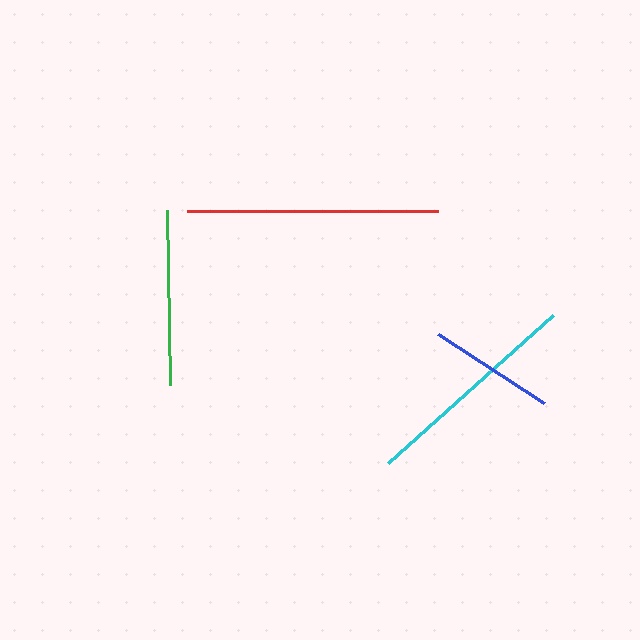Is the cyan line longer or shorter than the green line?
The cyan line is longer than the green line.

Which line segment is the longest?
The red line is the longest at approximately 251 pixels.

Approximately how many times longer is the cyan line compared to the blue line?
The cyan line is approximately 1.8 times the length of the blue line.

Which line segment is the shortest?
The blue line is the shortest at approximately 127 pixels.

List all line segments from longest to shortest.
From longest to shortest: red, cyan, green, blue.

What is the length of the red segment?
The red segment is approximately 251 pixels long.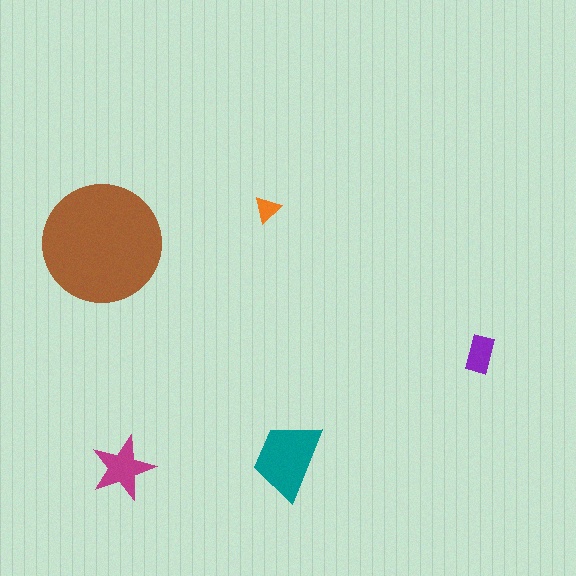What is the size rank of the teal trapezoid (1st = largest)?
2nd.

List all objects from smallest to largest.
The orange triangle, the purple rectangle, the magenta star, the teal trapezoid, the brown circle.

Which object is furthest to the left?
The brown circle is leftmost.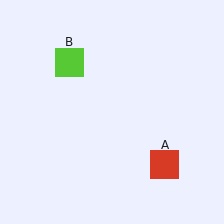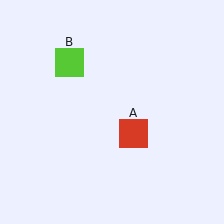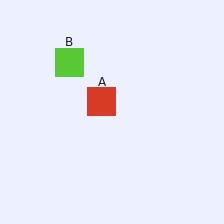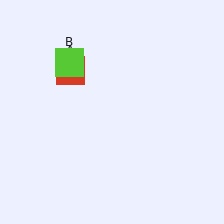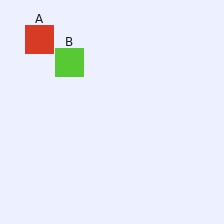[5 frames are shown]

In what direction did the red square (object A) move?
The red square (object A) moved up and to the left.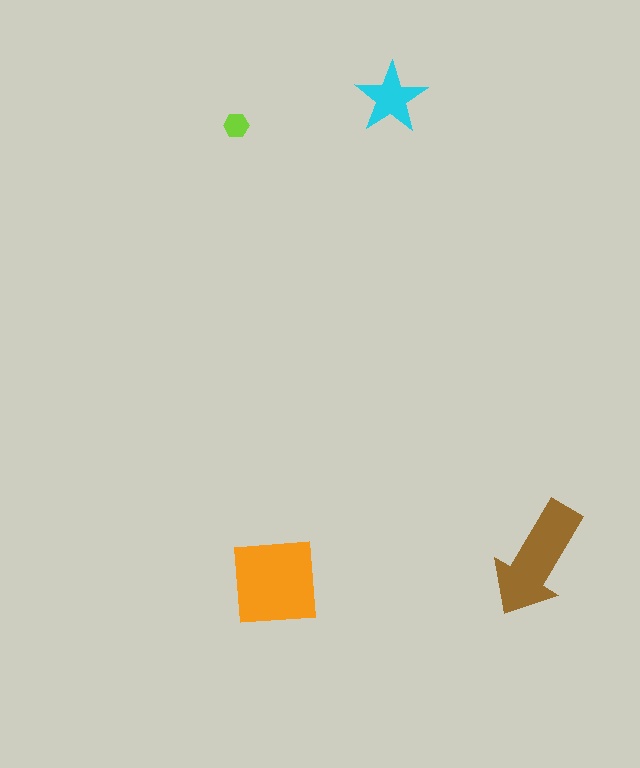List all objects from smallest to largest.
The lime hexagon, the cyan star, the brown arrow, the orange square.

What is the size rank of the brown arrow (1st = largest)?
2nd.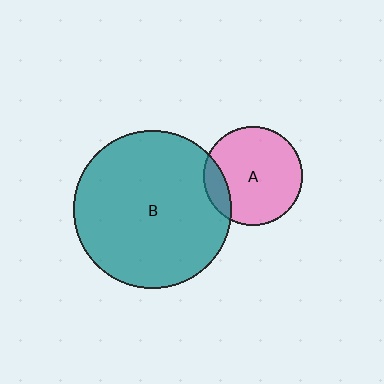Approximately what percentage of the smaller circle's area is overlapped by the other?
Approximately 15%.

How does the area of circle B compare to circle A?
Approximately 2.6 times.